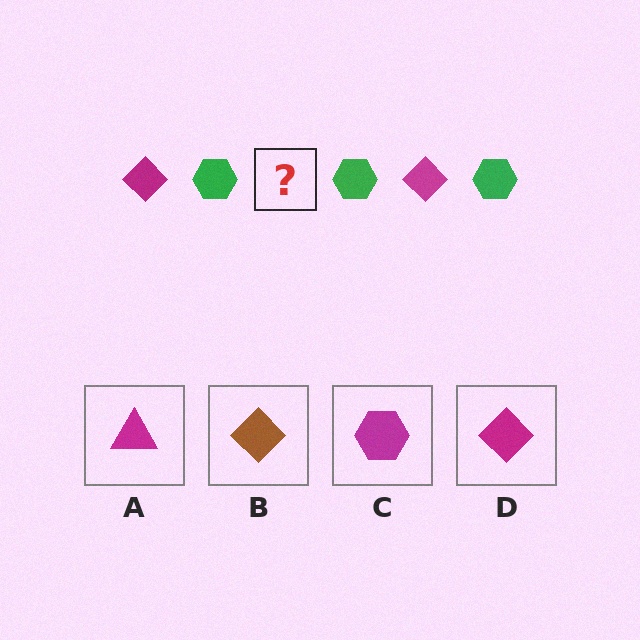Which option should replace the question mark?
Option D.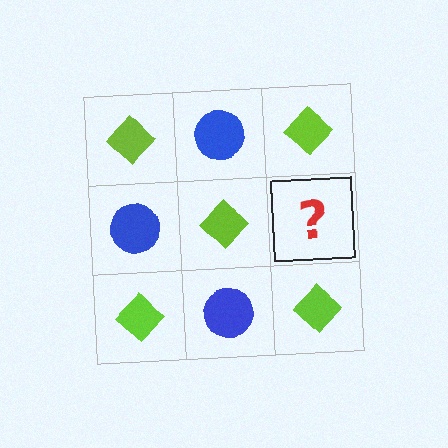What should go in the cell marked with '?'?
The missing cell should contain a blue circle.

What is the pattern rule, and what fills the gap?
The rule is that it alternates lime diamond and blue circle in a checkerboard pattern. The gap should be filled with a blue circle.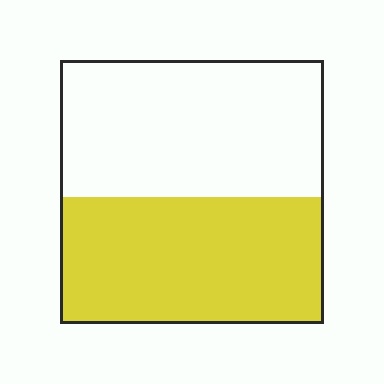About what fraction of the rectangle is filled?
About one half (1/2).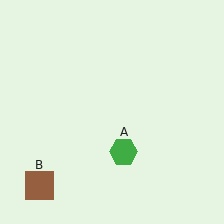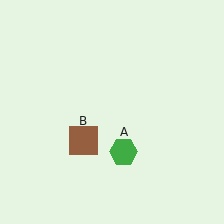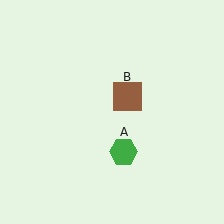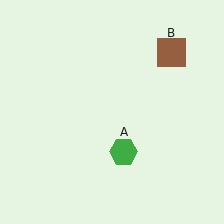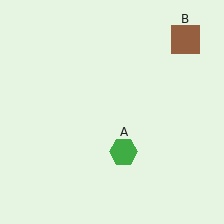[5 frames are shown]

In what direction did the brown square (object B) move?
The brown square (object B) moved up and to the right.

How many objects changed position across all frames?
1 object changed position: brown square (object B).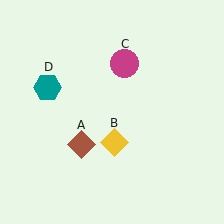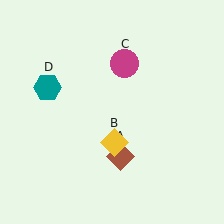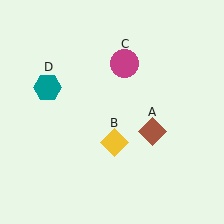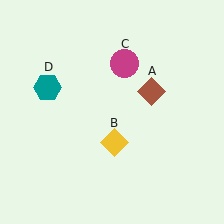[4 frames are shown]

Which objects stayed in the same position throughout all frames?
Yellow diamond (object B) and magenta circle (object C) and teal hexagon (object D) remained stationary.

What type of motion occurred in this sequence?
The brown diamond (object A) rotated counterclockwise around the center of the scene.